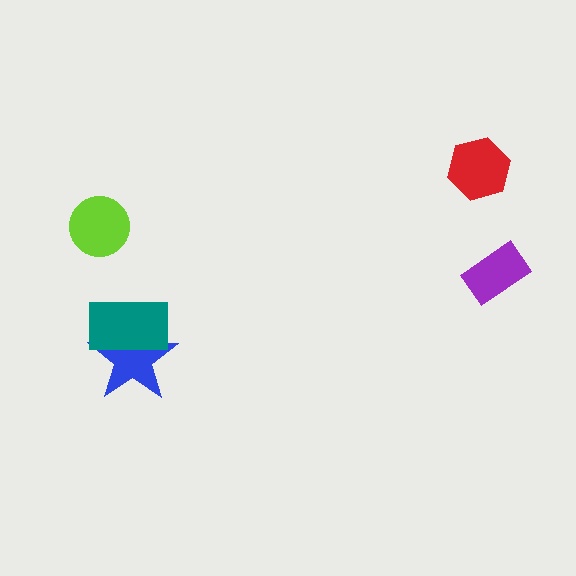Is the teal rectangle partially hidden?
No, no other shape covers it.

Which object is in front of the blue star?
The teal rectangle is in front of the blue star.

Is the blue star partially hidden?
Yes, it is partially covered by another shape.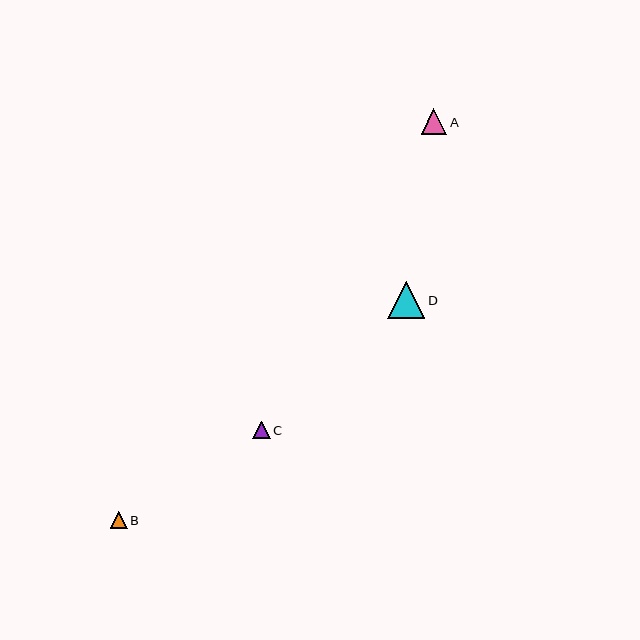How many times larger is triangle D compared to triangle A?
Triangle D is approximately 1.5 times the size of triangle A.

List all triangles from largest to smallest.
From largest to smallest: D, A, C, B.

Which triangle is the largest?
Triangle D is the largest with a size of approximately 37 pixels.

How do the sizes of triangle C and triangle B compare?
Triangle C and triangle B are approximately the same size.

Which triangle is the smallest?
Triangle B is the smallest with a size of approximately 17 pixels.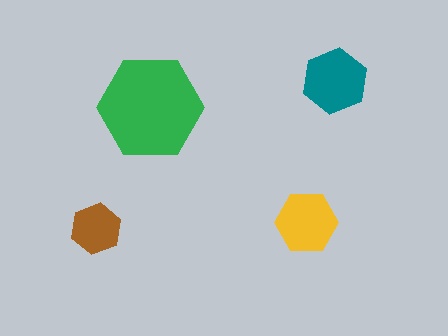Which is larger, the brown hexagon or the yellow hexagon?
The yellow one.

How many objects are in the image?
There are 4 objects in the image.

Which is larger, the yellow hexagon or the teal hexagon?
The teal one.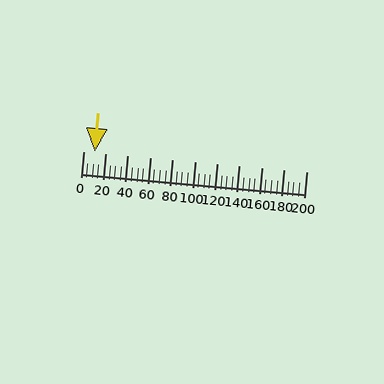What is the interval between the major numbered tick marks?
The major tick marks are spaced 20 units apart.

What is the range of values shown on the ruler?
The ruler shows values from 0 to 200.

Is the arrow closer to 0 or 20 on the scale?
The arrow is closer to 20.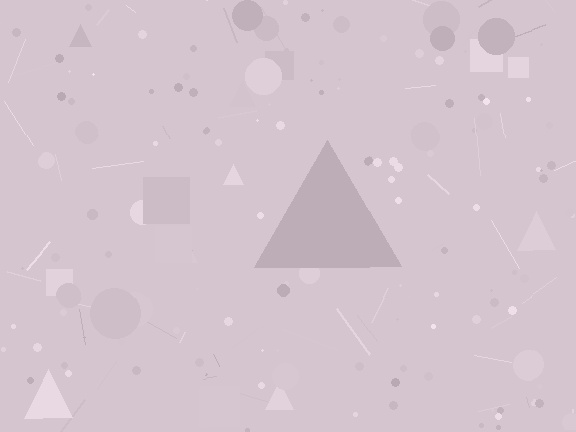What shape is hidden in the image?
A triangle is hidden in the image.